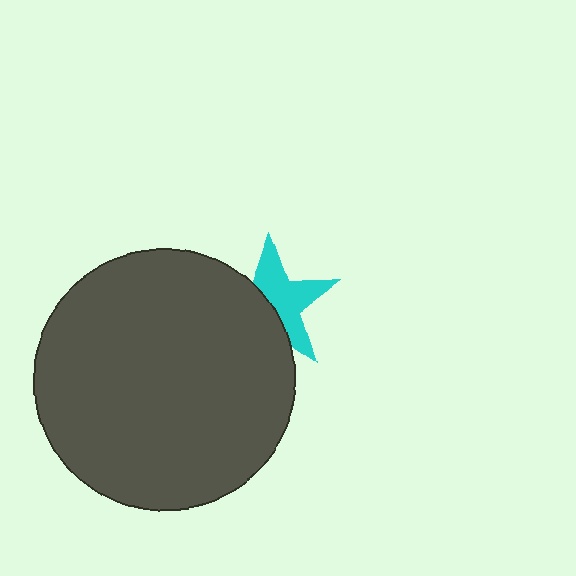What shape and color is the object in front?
The object in front is a dark gray circle.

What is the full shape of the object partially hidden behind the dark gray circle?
The partially hidden object is a cyan star.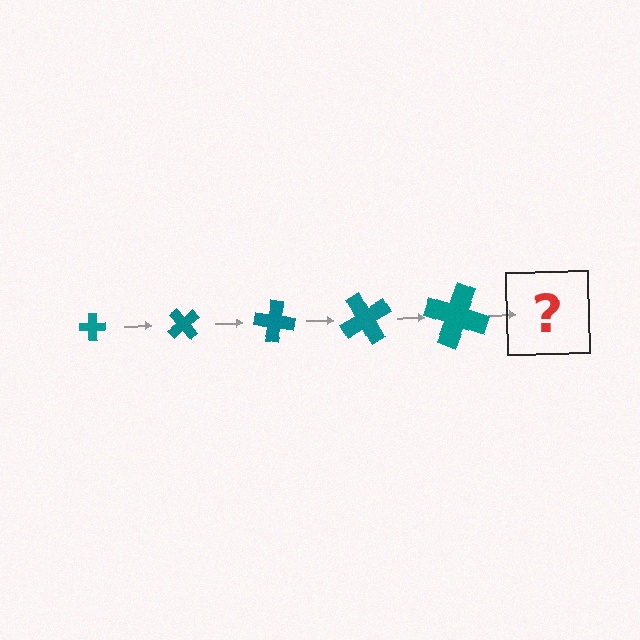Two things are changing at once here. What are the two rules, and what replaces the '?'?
The two rules are that the cross grows larger each step and it rotates 50 degrees each step. The '?' should be a cross, larger than the previous one and rotated 250 degrees from the start.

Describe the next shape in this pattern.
It should be a cross, larger than the previous one and rotated 250 degrees from the start.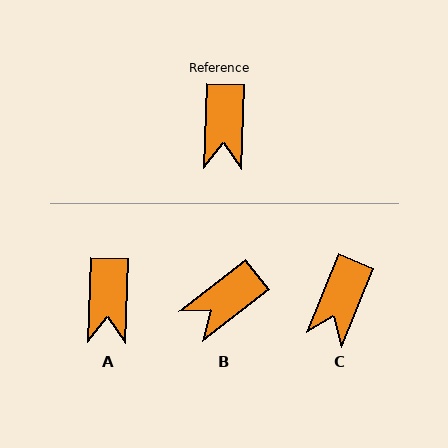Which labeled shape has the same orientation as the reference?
A.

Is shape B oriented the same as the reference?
No, it is off by about 50 degrees.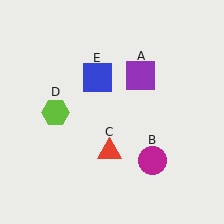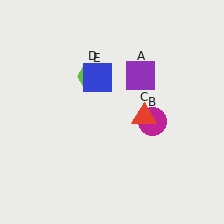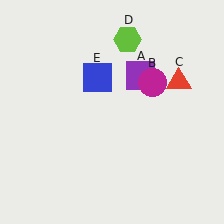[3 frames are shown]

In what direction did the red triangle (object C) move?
The red triangle (object C) moved up and to the right.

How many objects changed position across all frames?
3 objects changed position: magenta circle (object B), red triangle (object C), lime hexagon (object D).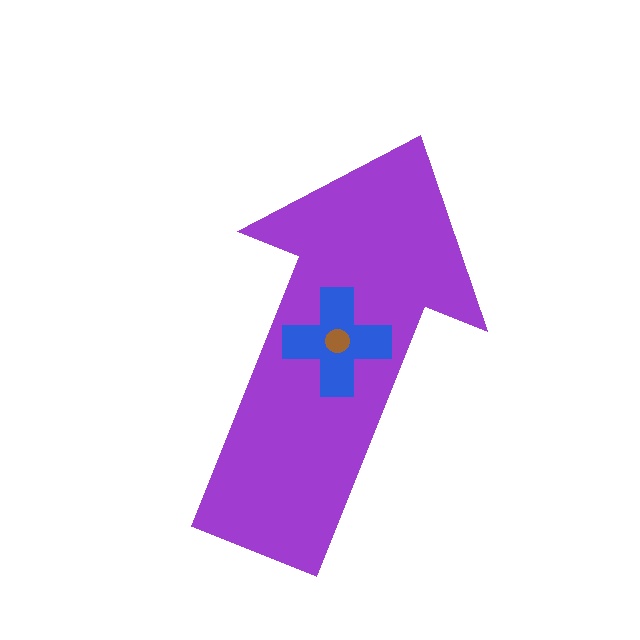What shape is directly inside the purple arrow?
The blue cross.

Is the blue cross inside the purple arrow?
Yes.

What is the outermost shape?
The purple arrow.